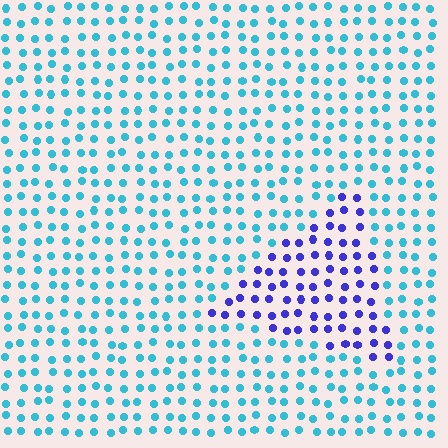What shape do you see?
I see a triangle.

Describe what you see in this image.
The image is filled with small cyan elements in a uniform arrangement. A triangle-shaped region is visible where the elements are tinted to a slightly different hue, forming a subtle color boundary.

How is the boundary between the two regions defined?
The boundary is defined purely by a slight shift in hue (about 55 degrees). Spacing, size, and orientation are identical on both sides.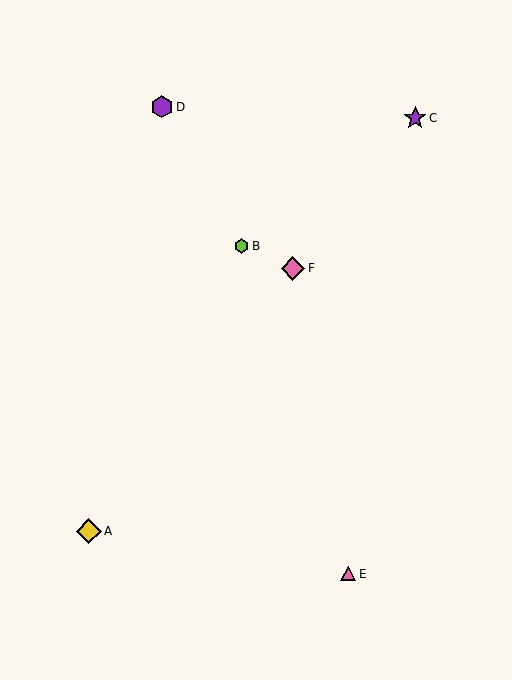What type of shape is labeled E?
Shape E is a pink triangle.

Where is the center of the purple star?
The center of the purple star is at (415, 118).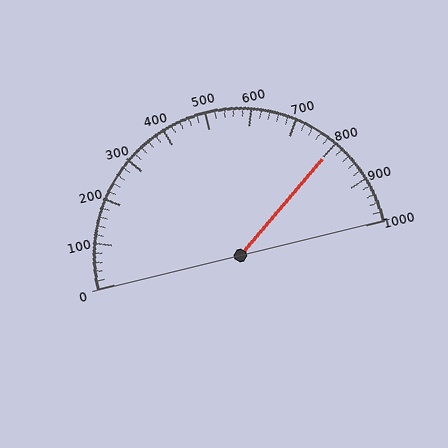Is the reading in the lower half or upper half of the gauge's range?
The reading is in the upper half of the range (0 to 1000).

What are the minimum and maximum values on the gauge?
The gauge ranges from 0 to 1000.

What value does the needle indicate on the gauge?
The needle indicates approximately 800.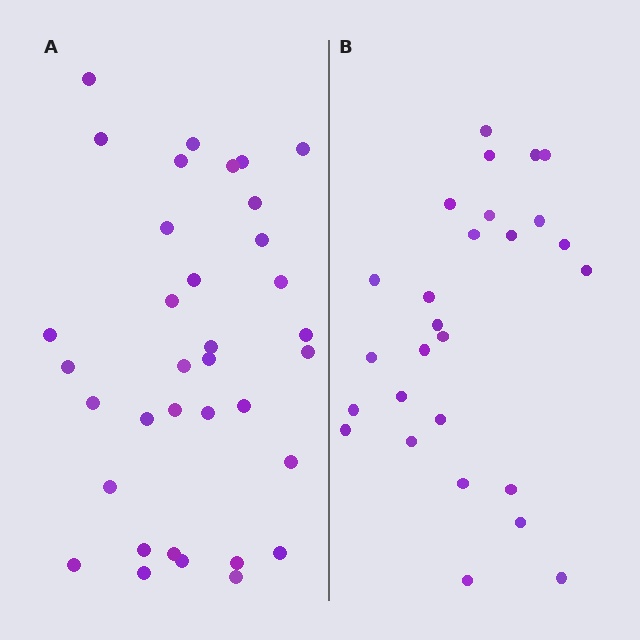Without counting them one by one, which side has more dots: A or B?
Region A (the left region) has more dots.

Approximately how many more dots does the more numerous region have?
Region A has roughly 8 or so more dots than region B.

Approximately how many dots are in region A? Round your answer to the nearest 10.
About 40 dots. (The exact count is 35, which rounds to 40.)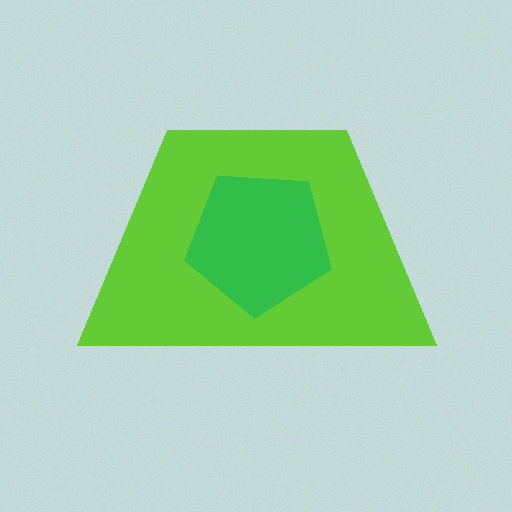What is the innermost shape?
The green pentagon.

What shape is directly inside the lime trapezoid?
The green pentagon.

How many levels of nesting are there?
2.